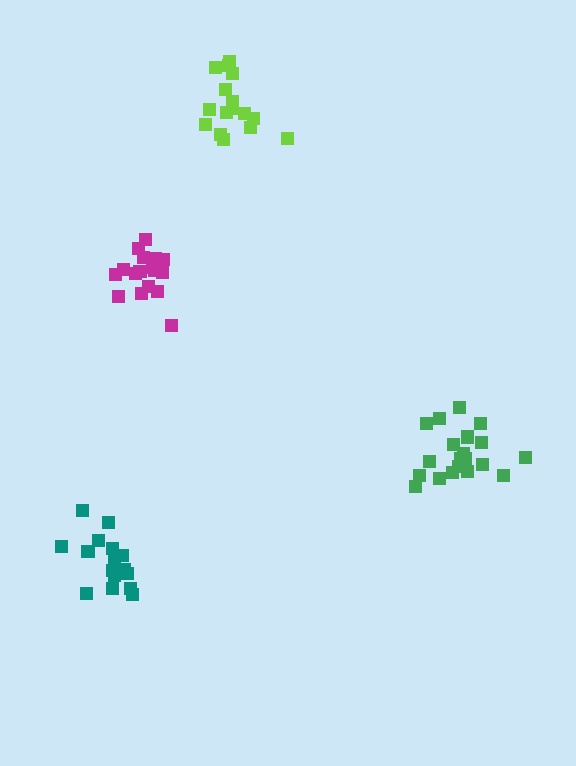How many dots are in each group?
Group 1: 21 dots, Group 2: 18 dots, Group 3: 17 dots, Group 4: 16 dots (72 total).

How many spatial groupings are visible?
There are 4 spatial groupings.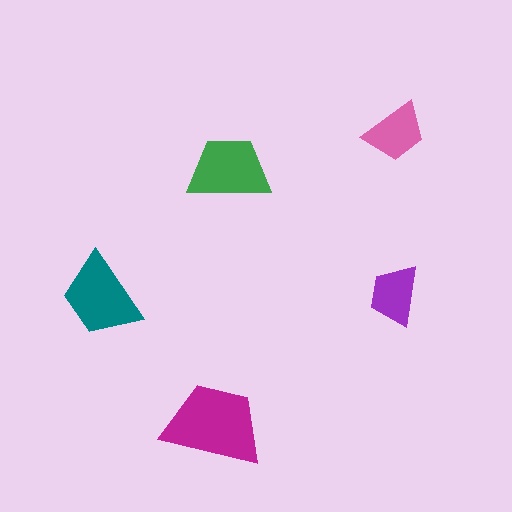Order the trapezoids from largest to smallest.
the magenta one, the teal one, the green one, the pink one, the purple one.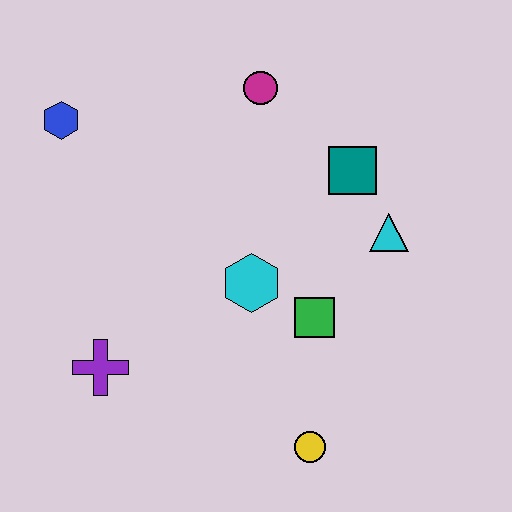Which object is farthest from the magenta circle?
The yellow circle is farthest from the magenta circle.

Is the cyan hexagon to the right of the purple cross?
Yes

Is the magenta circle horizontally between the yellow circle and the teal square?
No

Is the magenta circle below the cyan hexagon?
No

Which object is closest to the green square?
The cyan hexagon is closest to the green square.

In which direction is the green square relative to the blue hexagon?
The green square is to the right of the blue hexagon.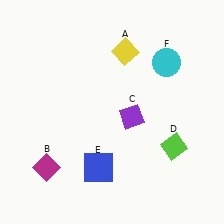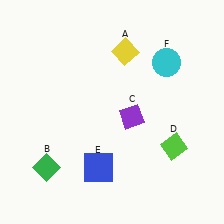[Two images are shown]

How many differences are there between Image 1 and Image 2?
There is 1 difference between the two images.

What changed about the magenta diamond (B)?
In Image 1, B is magenta. In Image 2, it changed to green.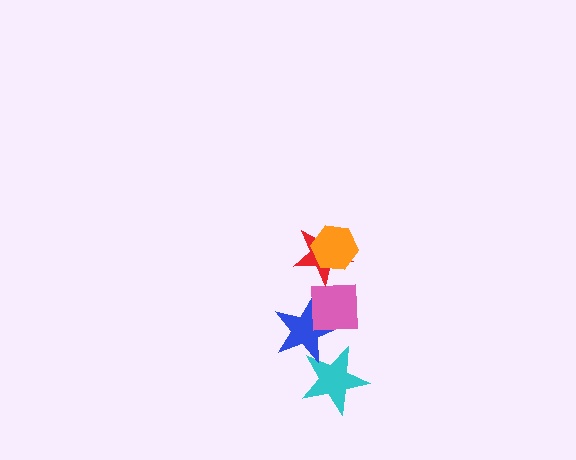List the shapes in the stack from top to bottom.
From top to bottom: the orange hexagon, the red star, the pink square, the blue star, the cyan star.